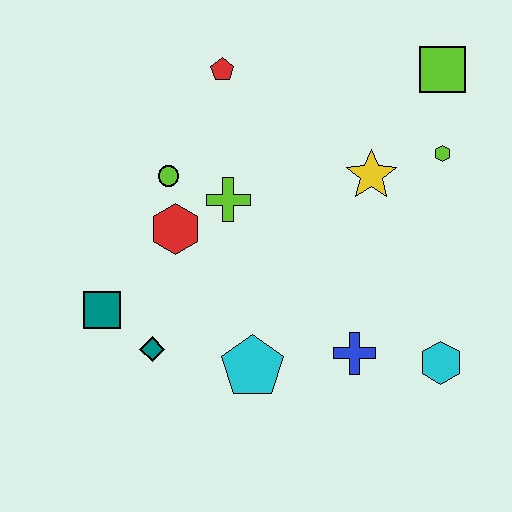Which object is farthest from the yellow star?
The teal square is farthest from the yellow star.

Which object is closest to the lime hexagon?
The yellow star is closest to the lime hexagon.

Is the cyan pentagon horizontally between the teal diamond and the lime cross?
No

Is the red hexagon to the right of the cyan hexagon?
No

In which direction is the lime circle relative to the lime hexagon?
The lime circle is to the left of the lime hexagon.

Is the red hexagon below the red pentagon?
Yes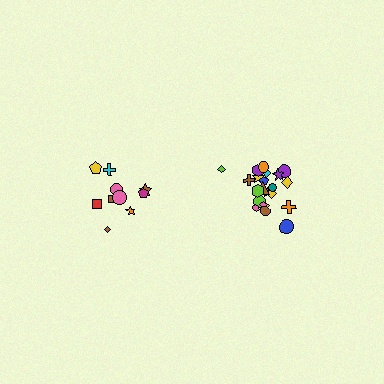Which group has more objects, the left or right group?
The right group.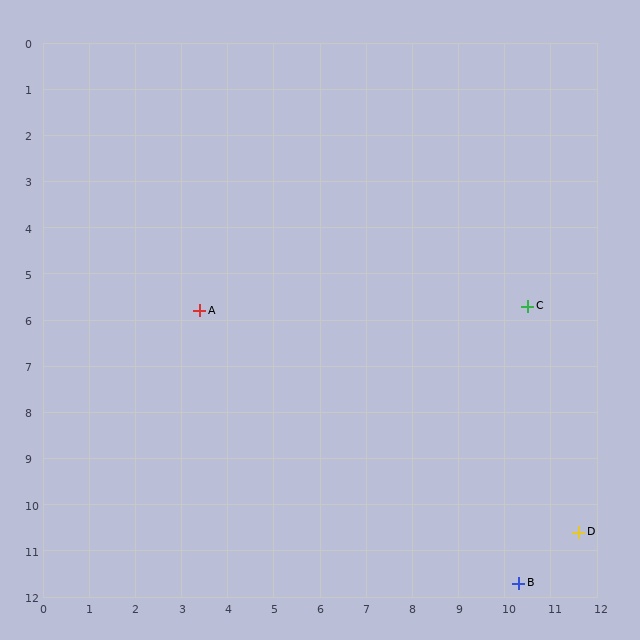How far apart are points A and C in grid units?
Points A and C are about 7.1 grid units apart.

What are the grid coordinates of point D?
Point D is at approximately (11.6, 10.6).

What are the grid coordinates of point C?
Point C is at approximately (10.5, 5.7).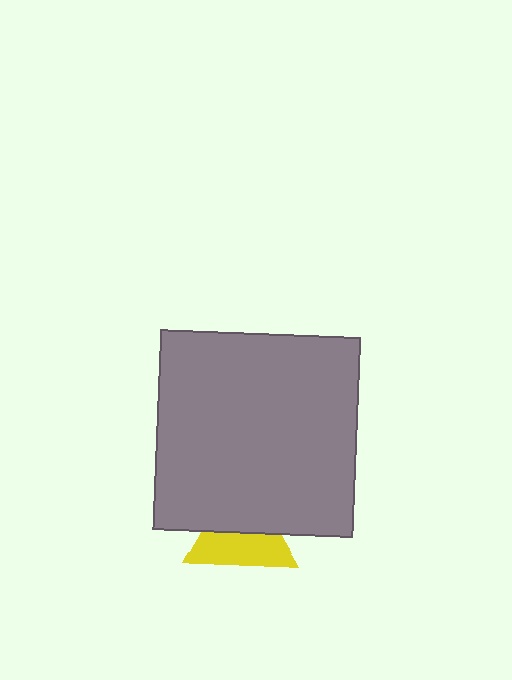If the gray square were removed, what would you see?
You would see the complete yellow triangle.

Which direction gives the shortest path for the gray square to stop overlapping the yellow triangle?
Moving up gives the shortest separation.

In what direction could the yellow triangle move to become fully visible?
The yellow triangle could move down. That would shift it out from behind the gray square entirely.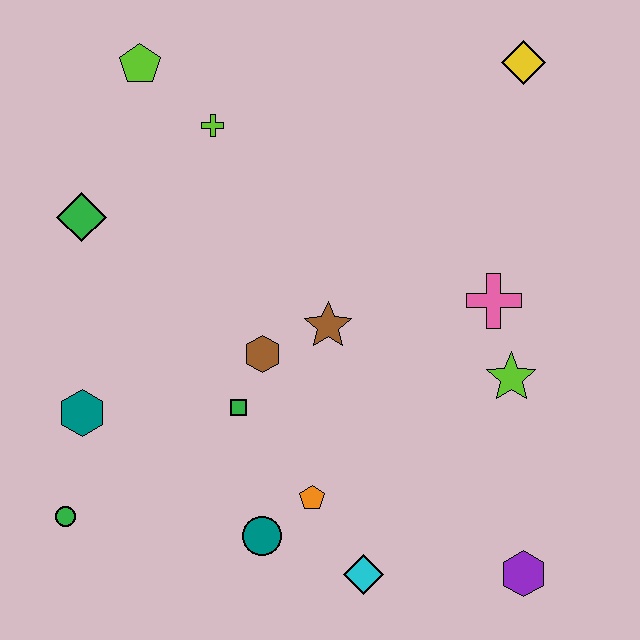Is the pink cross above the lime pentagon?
No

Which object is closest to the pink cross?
The lime star is closest to the pink cross.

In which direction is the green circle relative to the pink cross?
The green circle is to the left of the pink cross.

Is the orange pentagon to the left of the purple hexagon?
Yes